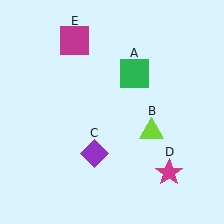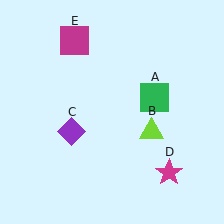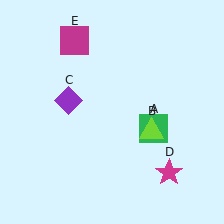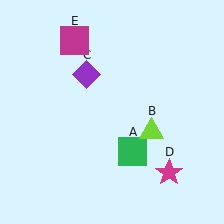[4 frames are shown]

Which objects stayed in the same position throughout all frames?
Lime triangle (object B) and magenta star (object D) and magenta square (object E) remained stationary.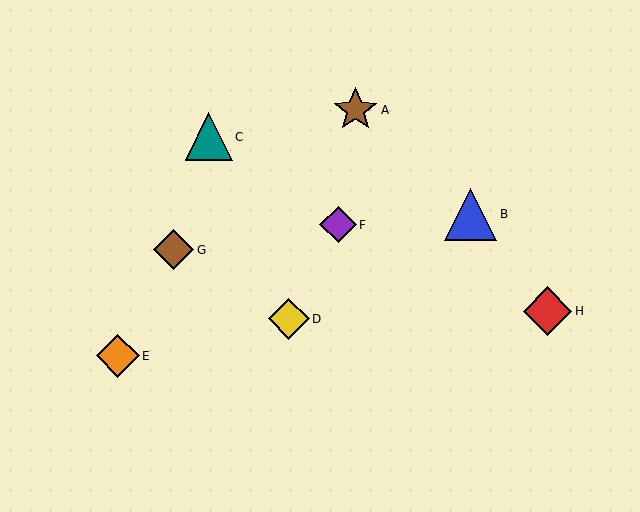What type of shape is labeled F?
Shape F is a purple diamond.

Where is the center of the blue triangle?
The center of the blue triangle is at (471, 214).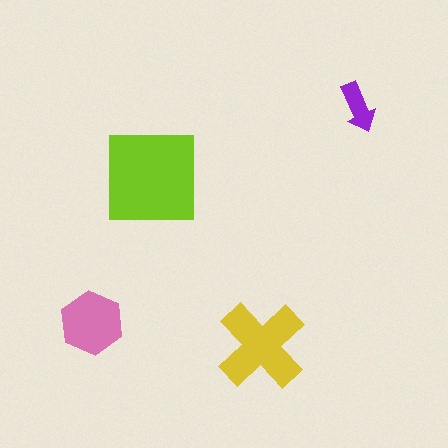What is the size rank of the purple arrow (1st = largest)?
4th.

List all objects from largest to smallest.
The lime square, the yellow cross, the pink hexagon, the purple arrow.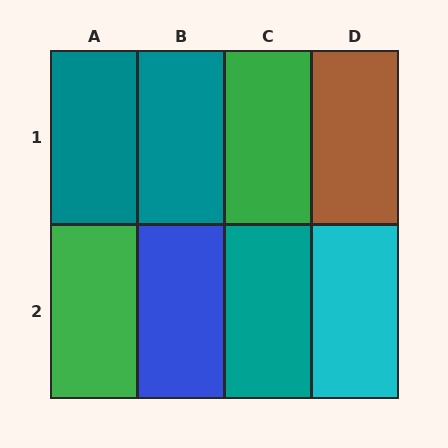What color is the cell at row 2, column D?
Cyan.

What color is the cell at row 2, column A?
Green.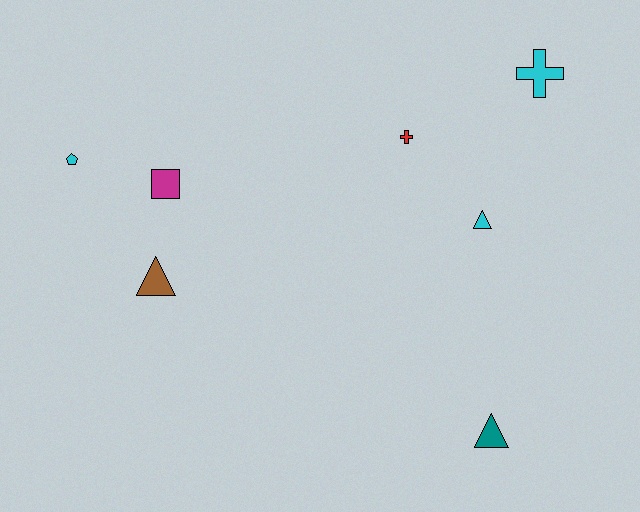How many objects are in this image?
There are 7 objects.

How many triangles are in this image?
There are 3 triangles.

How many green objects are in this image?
There are no green objects.